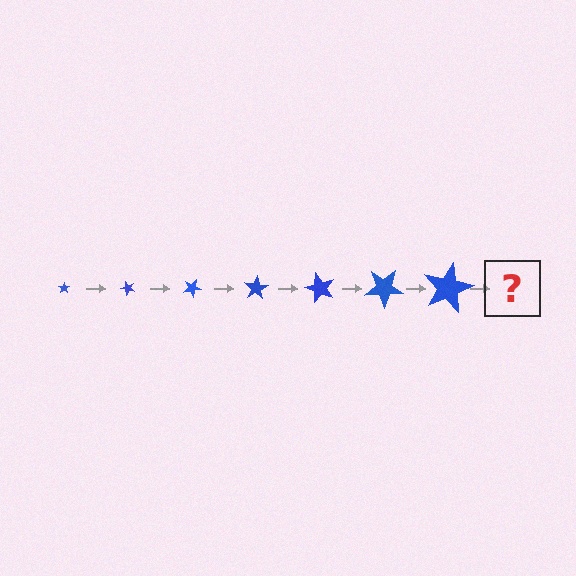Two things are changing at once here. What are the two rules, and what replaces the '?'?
The two rules are that the star grows larger each step and it rotates 50 degrees each step. The '?' should be a star, larger than the previous one and rotated 350 degrees from the start.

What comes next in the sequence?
The next element should be a star, larger than the previous one and rotated 350 degrees from the start.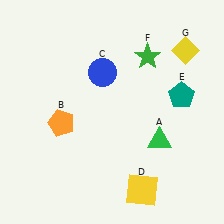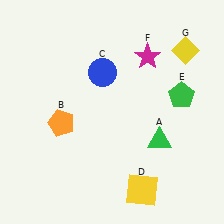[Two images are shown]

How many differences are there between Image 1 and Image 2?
There are 2 differences between the two images.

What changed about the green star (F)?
In Image 1, F is green. In Image 2, it changed to magenta.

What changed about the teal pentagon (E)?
In Image 1, E is teal. In Image 2, it changed to green.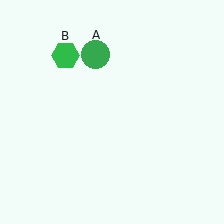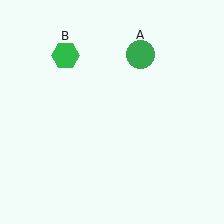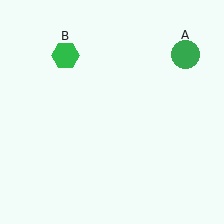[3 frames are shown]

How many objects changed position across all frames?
1 object changed position: green circle (object A).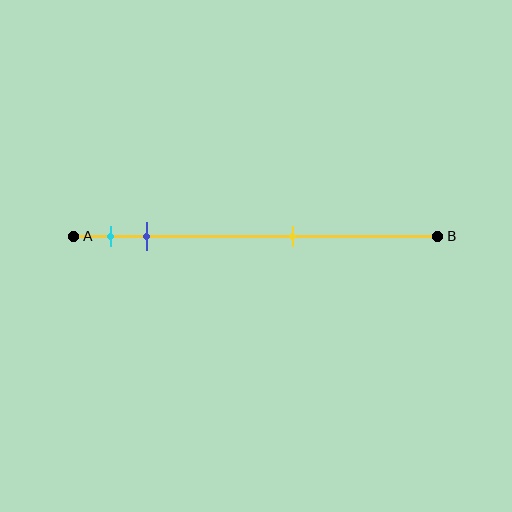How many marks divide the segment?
There are 3 marks dividing the segment.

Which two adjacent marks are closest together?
The cyan and blue marks are the closest adjacent pair.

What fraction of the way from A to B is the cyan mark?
The cyan mark is approximately 10% (0.1) of the way from A to B.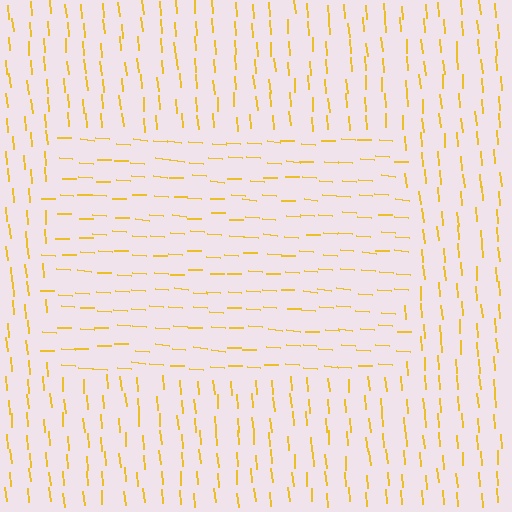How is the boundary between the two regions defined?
The boundary is defined purely by a change in line orientation (approximately 82 degrees difference). All lines are the same color and thickness.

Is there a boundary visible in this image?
Yes, there is a texture boundary formed by a change in line orientation.